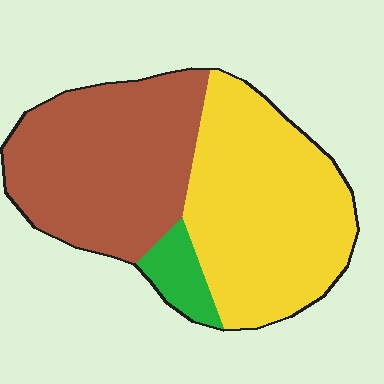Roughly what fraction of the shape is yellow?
Yellow covers 48% of the shape.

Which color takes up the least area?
Green, at roughly 5%.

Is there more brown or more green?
Brown.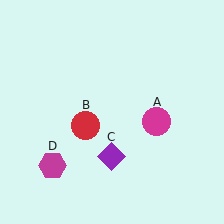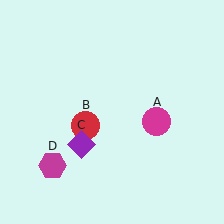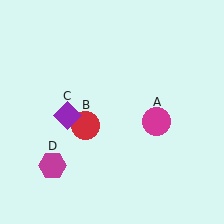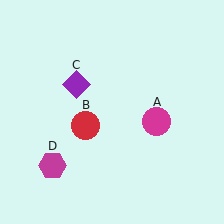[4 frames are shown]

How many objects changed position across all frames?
1 object changed position: purple diamond (object C).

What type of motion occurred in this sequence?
The purple diamond (object C) rotated clockwise around the center of the scene.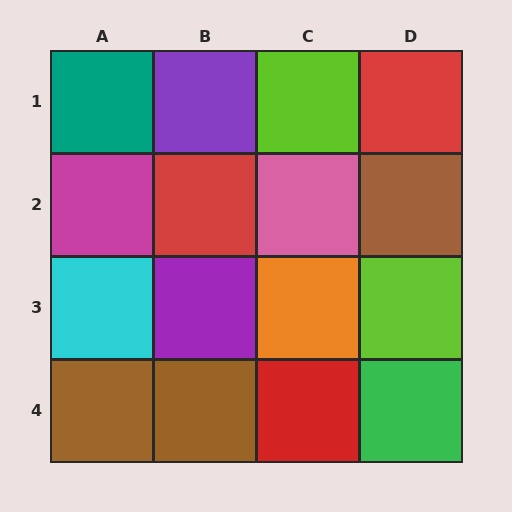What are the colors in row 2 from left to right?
Magenta, red, pink, brown.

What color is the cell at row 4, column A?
Brown.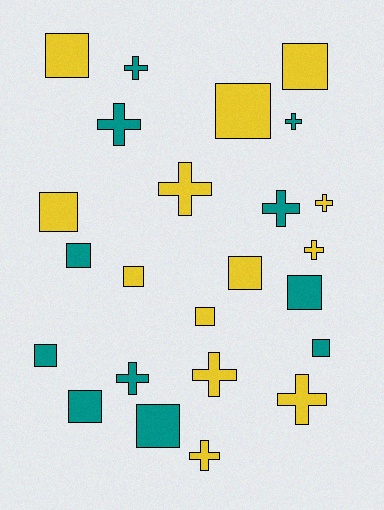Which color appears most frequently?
Yellow, with 13 objects.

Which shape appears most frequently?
Square, with 13 objects.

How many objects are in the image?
There are 24 objects.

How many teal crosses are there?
There are 5 teal crosses.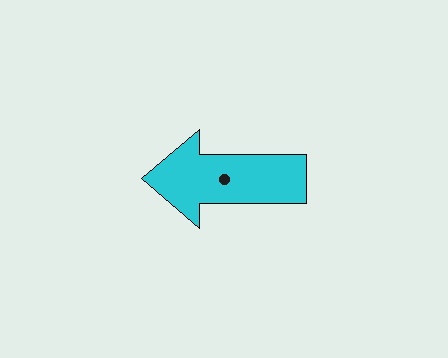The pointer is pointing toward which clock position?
Roughly 9 o'clock.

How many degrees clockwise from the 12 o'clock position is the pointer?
Approximately 270 degrees.